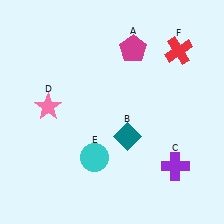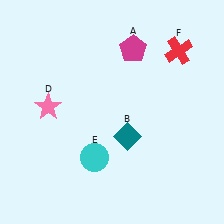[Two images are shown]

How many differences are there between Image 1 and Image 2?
There is 1 difference between the two images.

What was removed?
The purple cross (C) was removed in Image 2.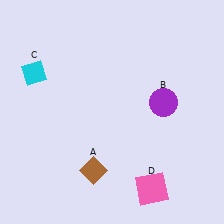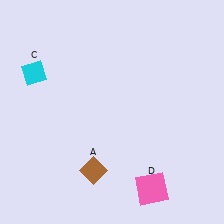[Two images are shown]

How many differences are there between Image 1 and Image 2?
There is 1 difference between the two images.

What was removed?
The purple circle (B) was removed in Image 2.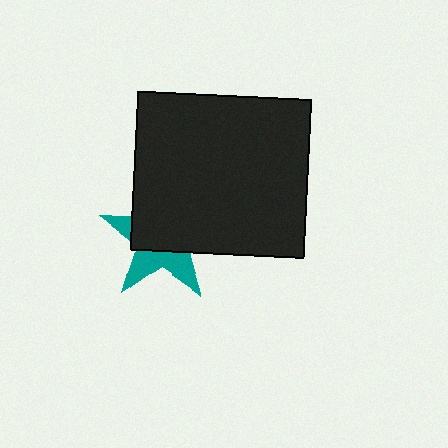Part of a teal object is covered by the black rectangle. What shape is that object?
It is a star.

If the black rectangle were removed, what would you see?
You would see the complete teal star.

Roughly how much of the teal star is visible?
A small part of it is visible (roughly 39%).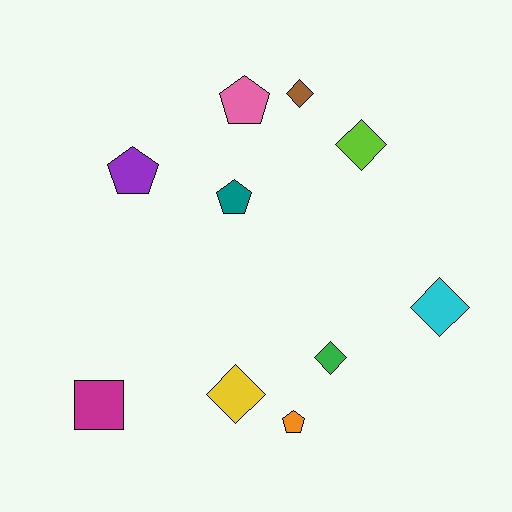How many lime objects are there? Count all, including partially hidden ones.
There is 1 lime object.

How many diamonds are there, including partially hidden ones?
There are 5 diamonds.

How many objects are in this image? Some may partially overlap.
There are 10 objects.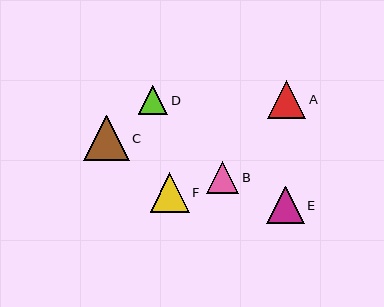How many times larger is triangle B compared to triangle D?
Triangle B is approximately 1.1 times the size of triangle D.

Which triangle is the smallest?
Triangle D is the smallest with a size of approximately 29 pixels.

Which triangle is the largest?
Triangle C is the largest with a size of approximately 45 pixels.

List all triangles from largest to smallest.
From largest to smallest: C, F, A, E, B, D.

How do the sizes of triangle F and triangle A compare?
Triangle F and triangle A are approximately the same size.